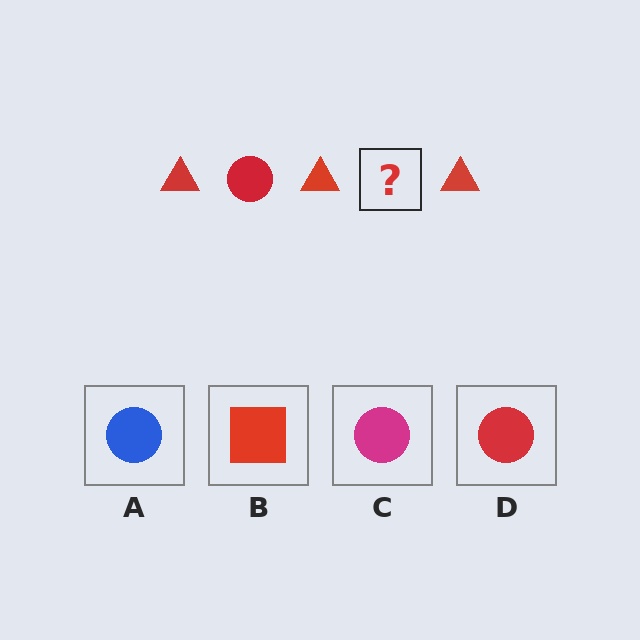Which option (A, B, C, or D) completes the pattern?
D.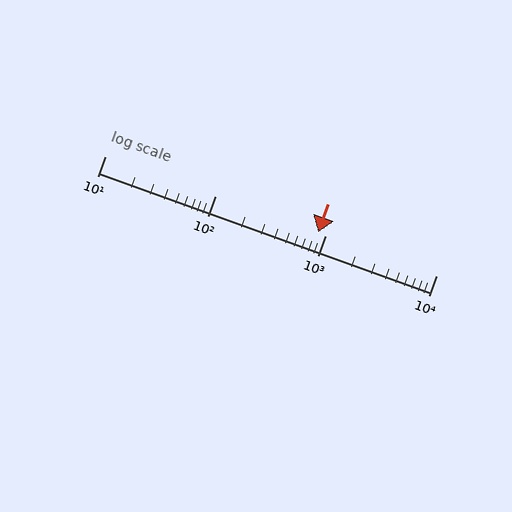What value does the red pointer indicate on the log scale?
The pointer indicates approximately 850.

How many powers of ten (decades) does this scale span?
The scale spans 3 decades, from 10 to 10000.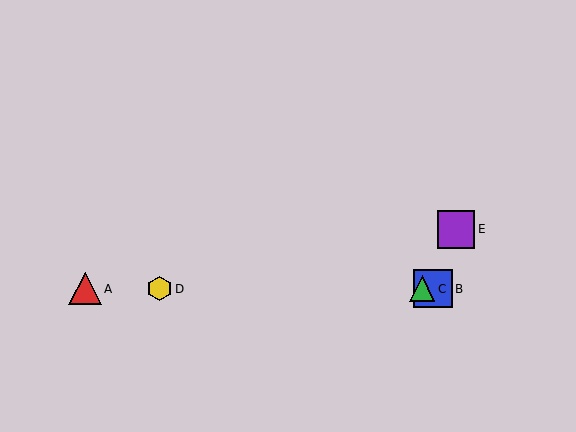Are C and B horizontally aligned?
Yes, both are at y≈289.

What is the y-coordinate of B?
Object B is at y≈289.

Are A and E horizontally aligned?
No, A is at y≈289 and E is at y≈229.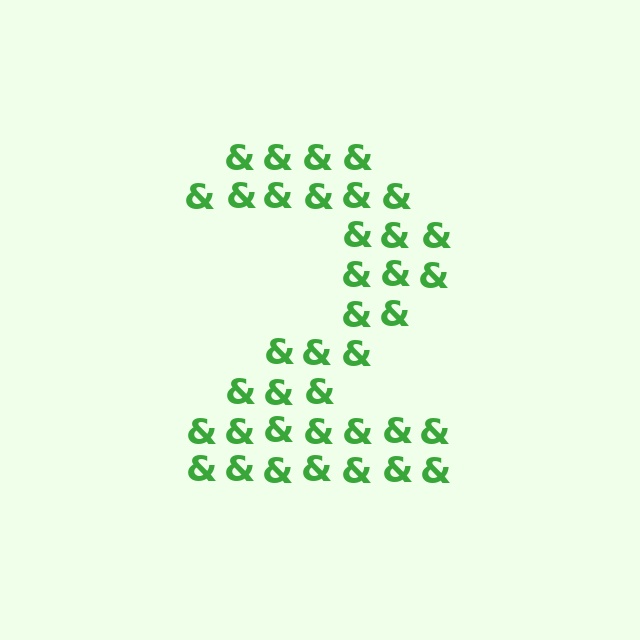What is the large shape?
The large shape is the digit 2.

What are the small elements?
The small elements are ampersands.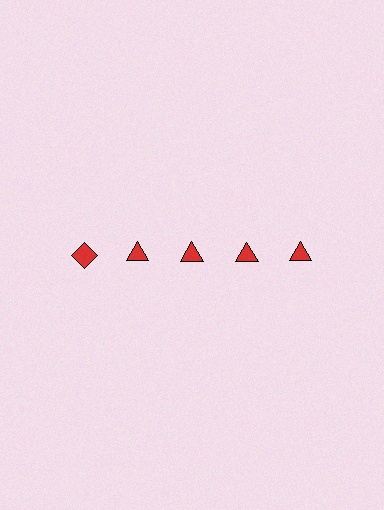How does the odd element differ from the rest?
It has a different shape: diamond instead of triangle.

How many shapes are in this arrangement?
There are 5 shapes arranged in a grid pattern.